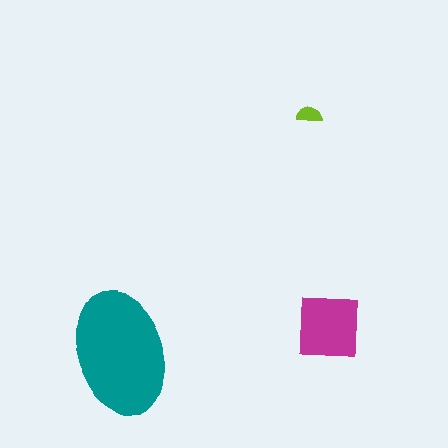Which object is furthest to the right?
The magenta square is rightmost.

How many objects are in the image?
There are 3 objects in the image.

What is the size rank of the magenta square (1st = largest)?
2nd.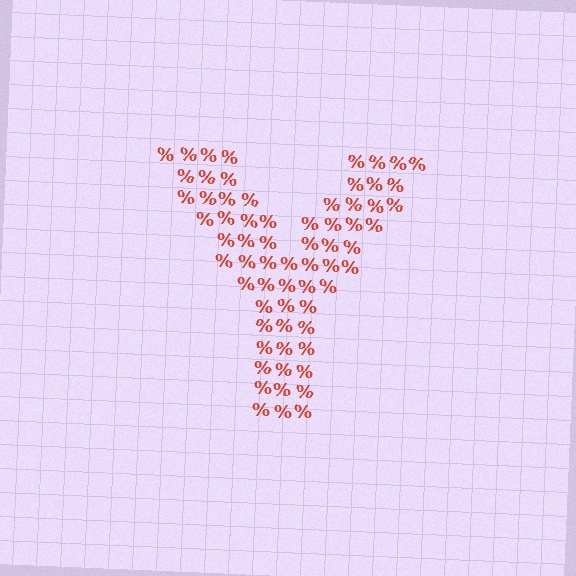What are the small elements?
The small elements are percent signs.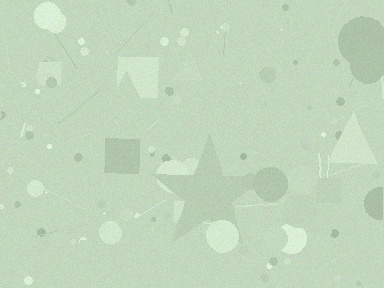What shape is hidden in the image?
A star is hidden in the image.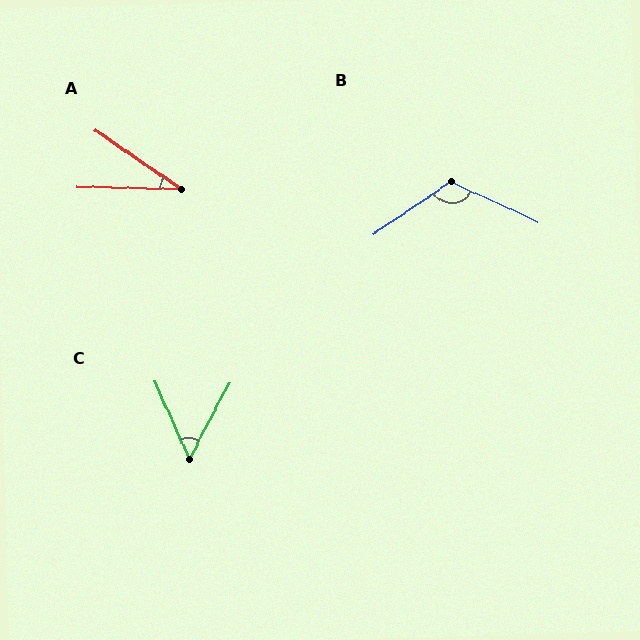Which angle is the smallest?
A, at approximately 33 degrees.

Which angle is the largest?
B, at approximately 121 degrees.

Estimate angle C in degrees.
Approximately 52 degrees.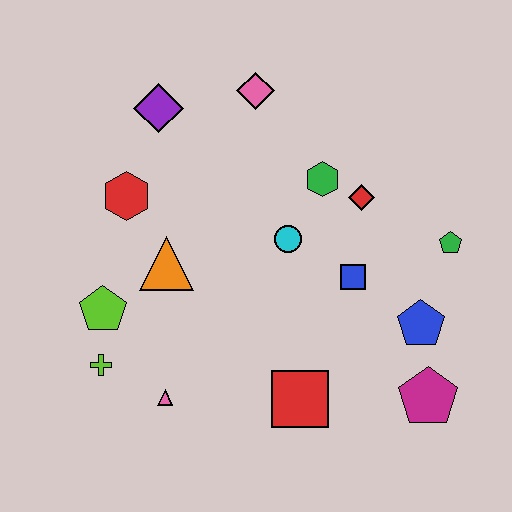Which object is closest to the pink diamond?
The purple diamond is closest to the pink diamond.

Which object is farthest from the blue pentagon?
The purple diamond is farthest from the blue pentagon.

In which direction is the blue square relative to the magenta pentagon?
The blue square is above the magenta pentagon.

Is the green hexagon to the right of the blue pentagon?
No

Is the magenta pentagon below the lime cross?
Yes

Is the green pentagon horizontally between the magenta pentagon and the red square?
No